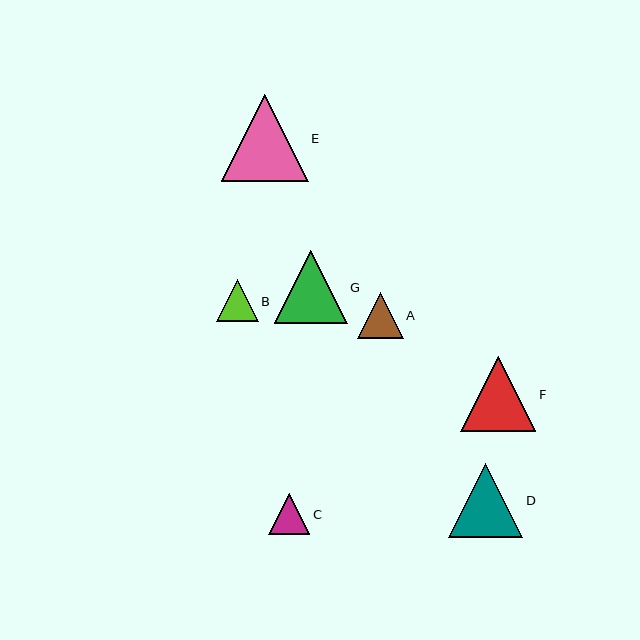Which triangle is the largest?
Triangle E is the largest with a size of approximately 87 pixels.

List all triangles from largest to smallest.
From largest to smallest: E, F, D, G, A, B, C.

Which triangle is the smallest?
Triangle C is the smallest with a size of approximately 41 pixels.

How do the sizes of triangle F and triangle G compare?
Triangle F and triangle G are approximately the same size.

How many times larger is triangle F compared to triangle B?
Triangle F is approximately 1.8 times the size of triangle B.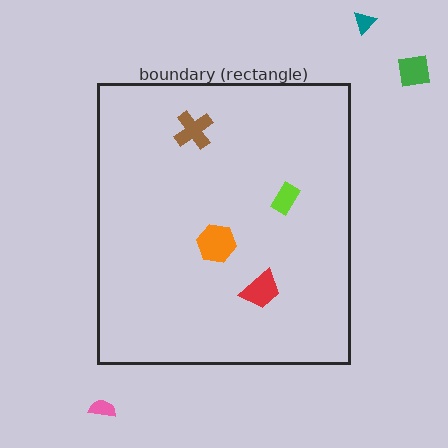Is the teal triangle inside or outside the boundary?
Outside.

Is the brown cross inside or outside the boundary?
Inside.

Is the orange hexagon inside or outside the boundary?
Inside.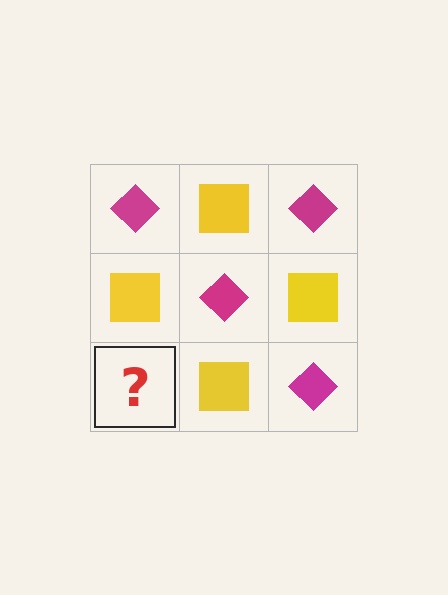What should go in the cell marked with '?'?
The missing cell should contain a magenta diamond.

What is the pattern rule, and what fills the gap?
The rule is that it alternates magenta diamond and yellow square in a checkerboard pattern. The gap should be filled with a magenta diamond.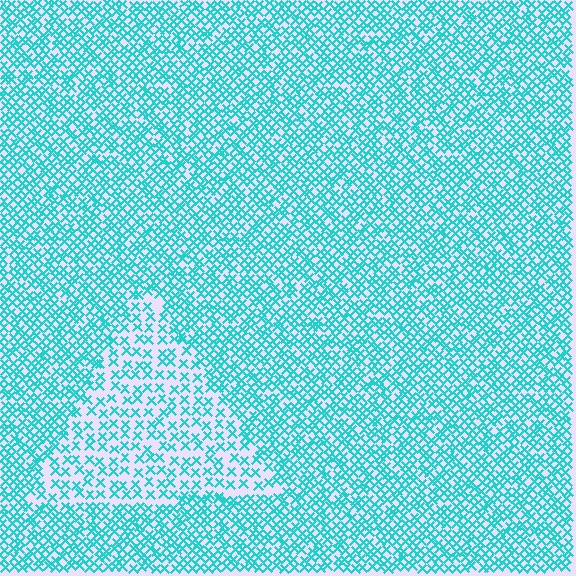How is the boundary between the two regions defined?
The boundary is defined by a change in element density (approximately 2.0x ratio). All elements are the same color, size, and shape.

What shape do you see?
I see a triangle.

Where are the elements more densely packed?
The elements are more densely packed outside the triangle boundary.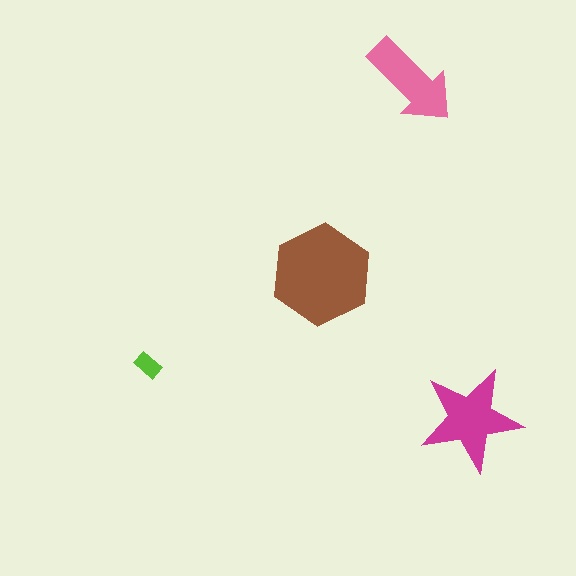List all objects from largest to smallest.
The brown hexagon, the magenta star, the pink arrow, the lime rectangle.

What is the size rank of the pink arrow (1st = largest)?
3rd.